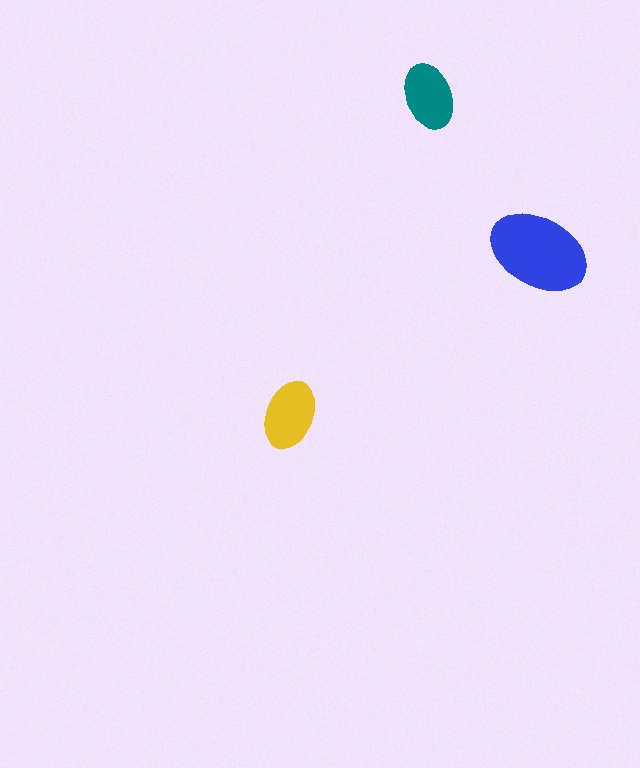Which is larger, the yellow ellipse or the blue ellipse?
The blue one.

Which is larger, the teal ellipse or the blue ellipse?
The blue one.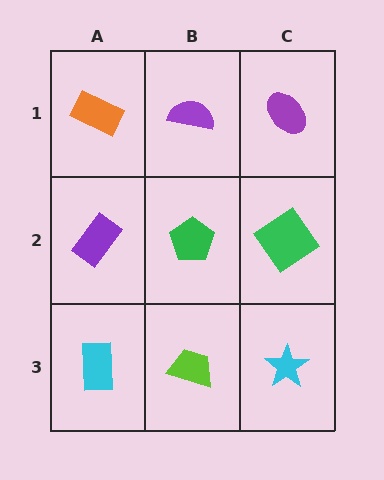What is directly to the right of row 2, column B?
A green diamond.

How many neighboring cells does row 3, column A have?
2.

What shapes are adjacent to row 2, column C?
A purple ellipse (row 1, column C), a cyan star (row 3, column C), a green pentagon (row 2, column B).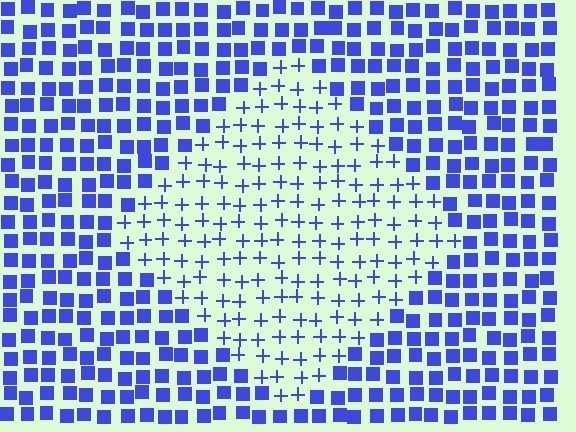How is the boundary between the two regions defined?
The boundary is defined by a change in element shape: plus signs inside vs. squares outside. All elements share the same color and spacing.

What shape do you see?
I see a diamond.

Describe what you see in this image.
The image is filled with small blue elements arranged in a uniform grid. A diamond-shaped region contains plus signs, while the surrounding area contains squares. The boundary is defined purely by the change in element shape.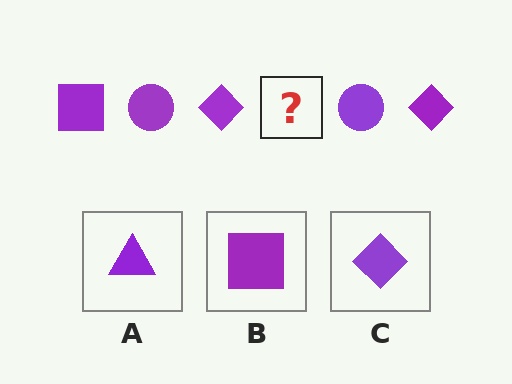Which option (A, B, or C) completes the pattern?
B.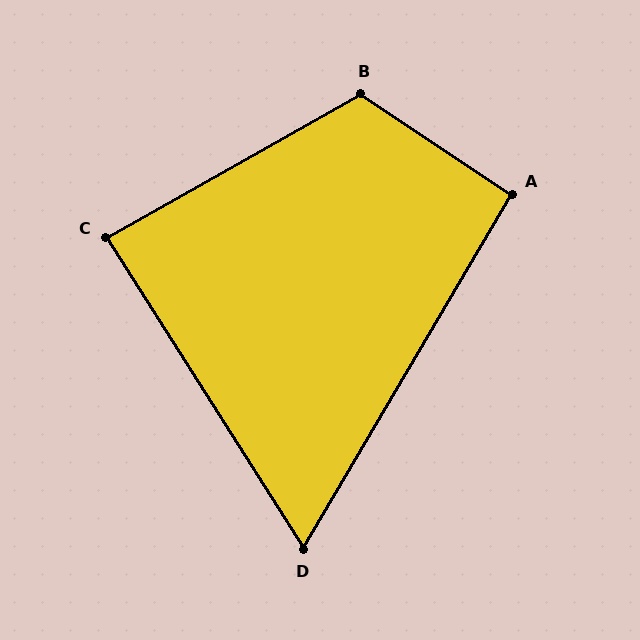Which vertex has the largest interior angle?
B, at approximately 117 degrees.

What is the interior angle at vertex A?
Approximately 93 degrees (approximately right).